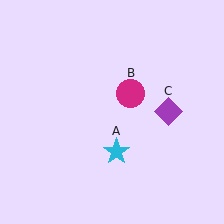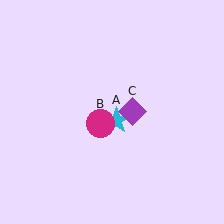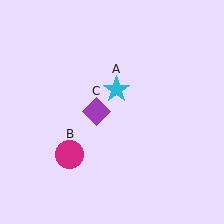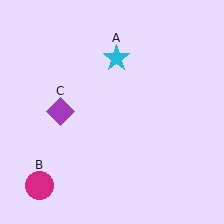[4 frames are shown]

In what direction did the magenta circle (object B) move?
The magenta circle (object B) moved down and to the left.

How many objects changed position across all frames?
3 objects changed position: cyan star (object A), magenta circle (object B), purple diamond (object C).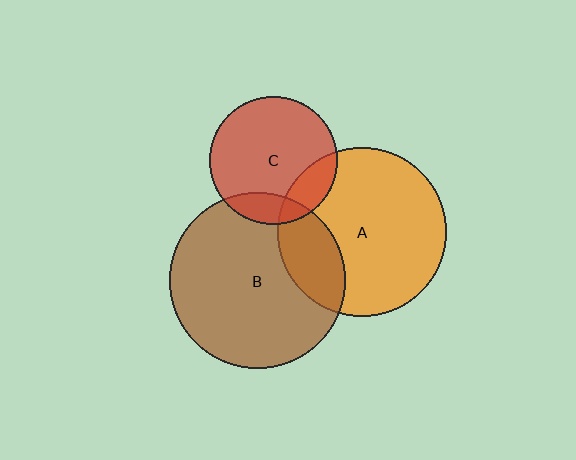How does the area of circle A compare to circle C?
Approximately 1.7 times.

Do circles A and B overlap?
Yes.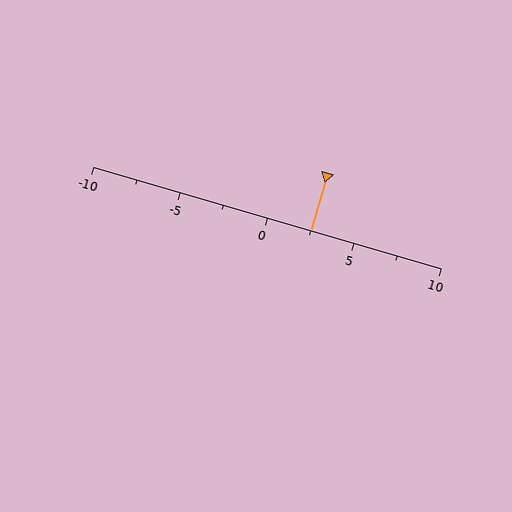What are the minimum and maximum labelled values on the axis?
The axis runs from -10 to 10.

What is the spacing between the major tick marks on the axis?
The major ticks are spaced 5 apart.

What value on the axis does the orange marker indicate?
The marker indicates approximately 2.5.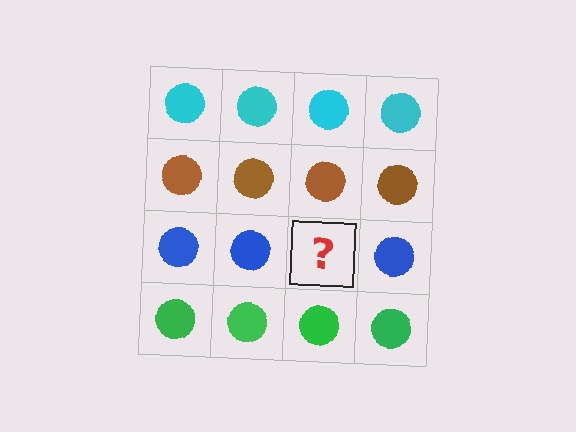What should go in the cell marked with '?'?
The missing cell should contain a blue circle.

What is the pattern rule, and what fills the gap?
The rule is that each row has a consistent color. The gap should be filled with a blue circle.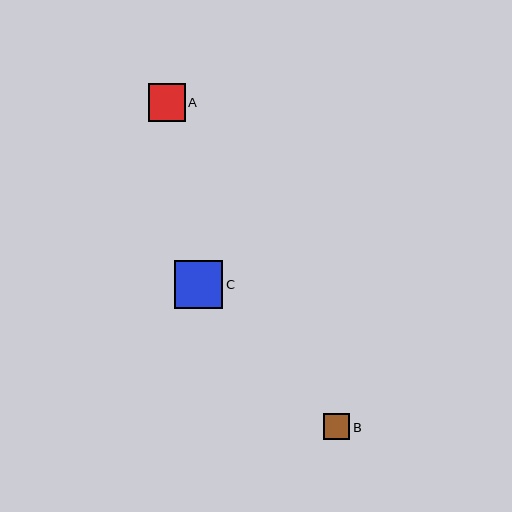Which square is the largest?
Square C is the largest with a size of approximately 49 pixels.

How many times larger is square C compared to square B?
Square C is approximately 1.8 times the size of square B.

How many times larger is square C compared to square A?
Square C is approximately 1.3 times the size of square A.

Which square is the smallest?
Square B is the smallest with a size of approximately 26 pixels.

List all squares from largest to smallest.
From largest to smallest: C, A, B.